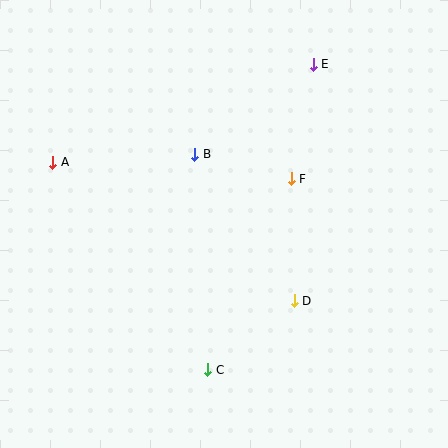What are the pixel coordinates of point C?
Point C is at (208, 370).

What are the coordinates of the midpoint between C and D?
The midpoint between C and D is at (251, 335).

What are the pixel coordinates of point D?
Point D is at (294, 301).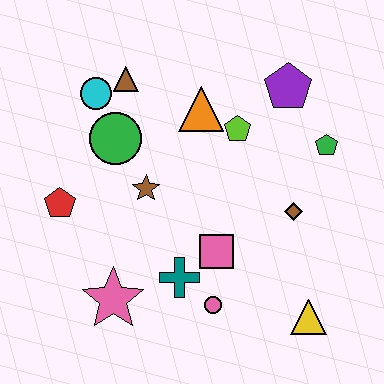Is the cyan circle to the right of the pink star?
No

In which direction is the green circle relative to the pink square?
The green circle is above the pink square.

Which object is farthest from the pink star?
The purple pentagon is farthest from the pink star.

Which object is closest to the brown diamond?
The green pentagon is closest to the brown diamond.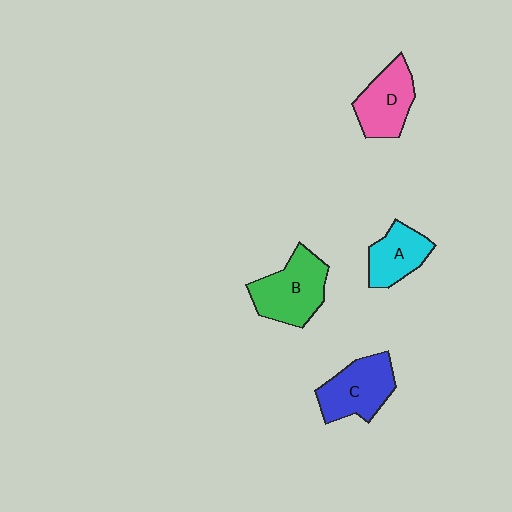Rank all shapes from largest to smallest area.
From largest to smallest: B (green), C (blue), D (pink), A (cyan).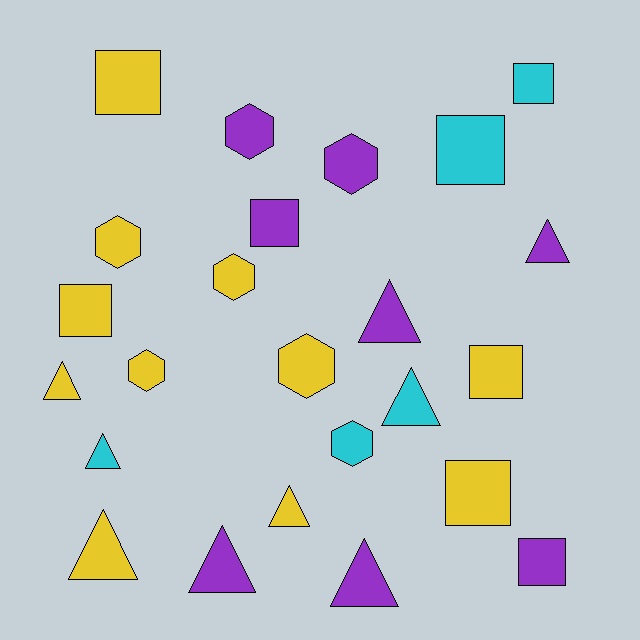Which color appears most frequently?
Yellow, with 11 objects.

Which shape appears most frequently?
Triangle, with 9 objects.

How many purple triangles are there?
There are 4 purple triangles.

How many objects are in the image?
There are 24 objects.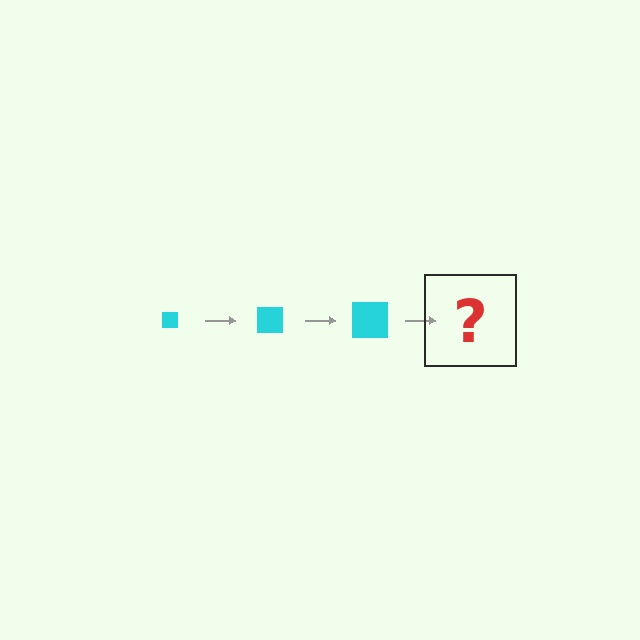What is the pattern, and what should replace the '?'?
The pattern is that the square gets progressively larger each step. The '?' should be a cyan square, larger than the previous one.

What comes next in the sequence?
The next element should be a cyan square, larger than the previous one.